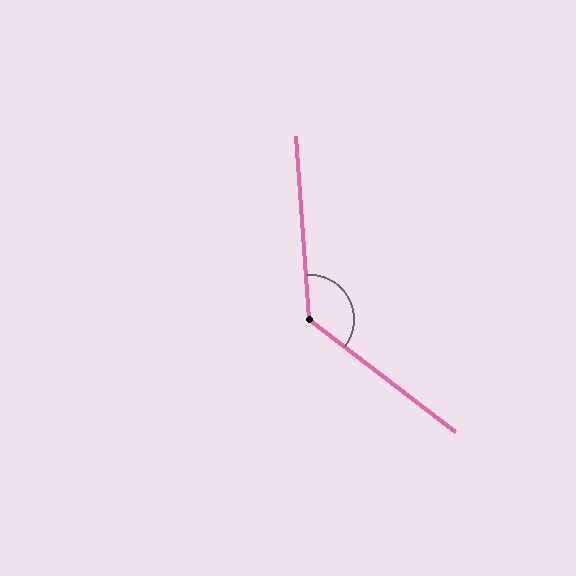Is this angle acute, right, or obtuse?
It is obtuse.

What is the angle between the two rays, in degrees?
Approximately 132 degrees.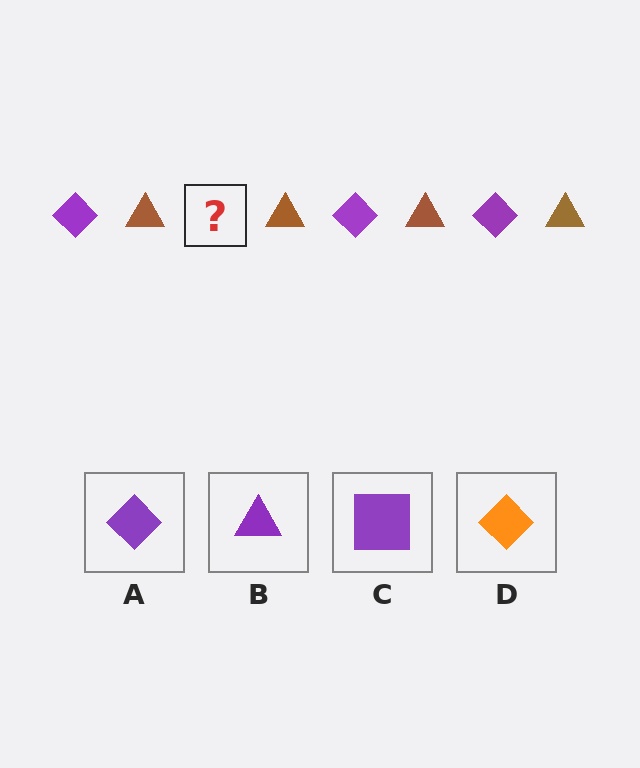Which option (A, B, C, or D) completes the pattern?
A.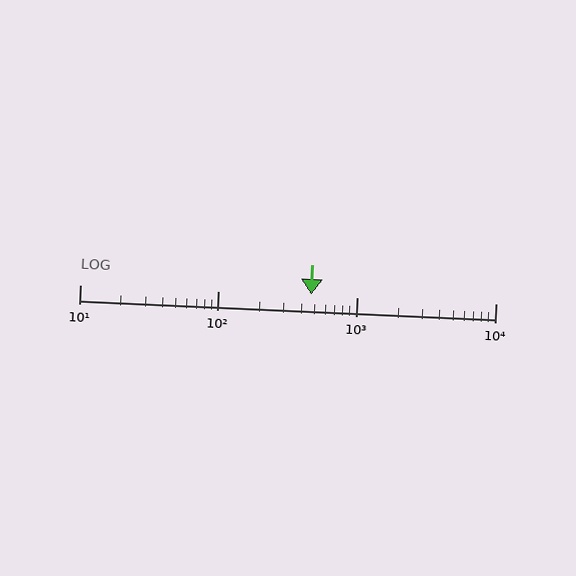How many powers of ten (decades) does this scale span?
The scale spans 3 decades, from 10 to 10000.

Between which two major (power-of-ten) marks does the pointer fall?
The pointer is between 100 and 1000.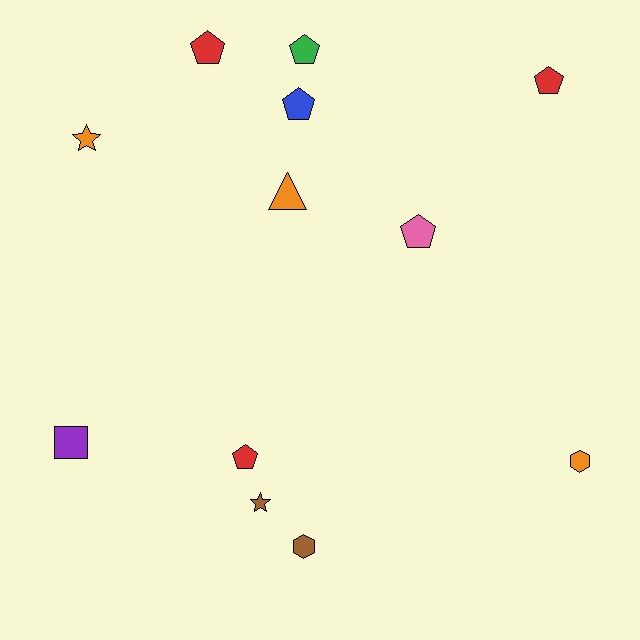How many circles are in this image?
There are no circles.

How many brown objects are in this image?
There are 2 brown objects.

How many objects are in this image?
There are 12 objects.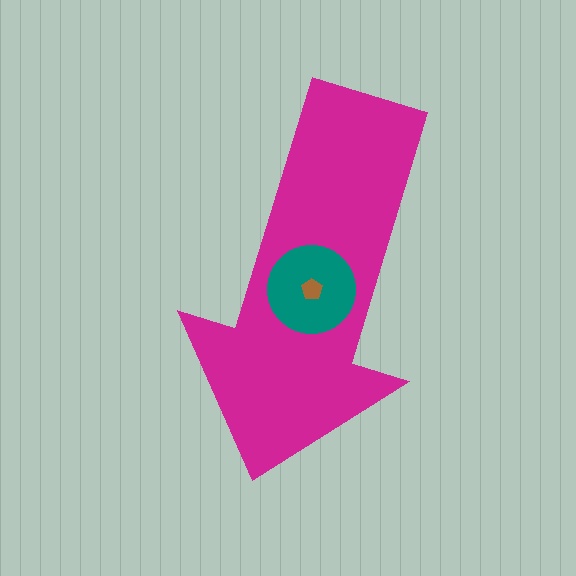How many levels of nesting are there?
3.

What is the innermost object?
The brown pentagon.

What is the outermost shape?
The magenta arrow.